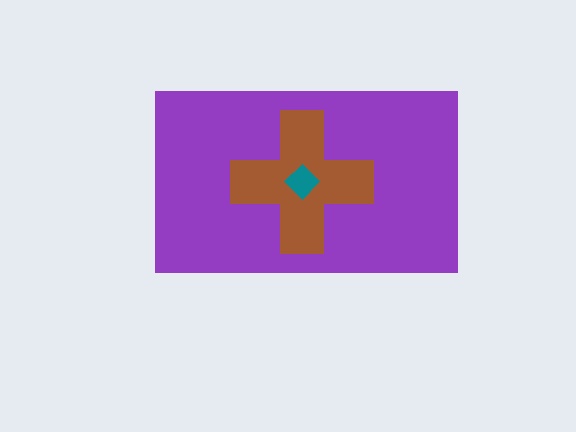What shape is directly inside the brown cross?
The teal diamond.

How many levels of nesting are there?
3.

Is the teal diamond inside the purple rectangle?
Yes.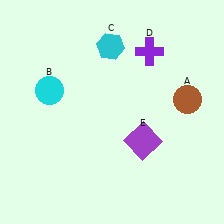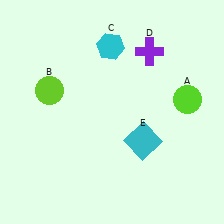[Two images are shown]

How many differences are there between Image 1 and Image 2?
There are 3 differences between the two images.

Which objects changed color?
A changed from brown to lime. B changed from cyan to lime. E changed from purple to cyan.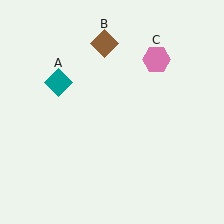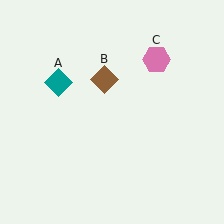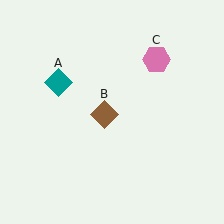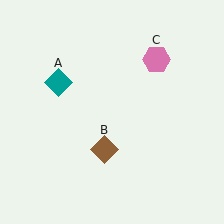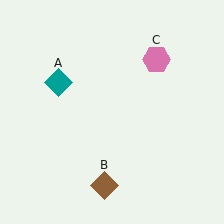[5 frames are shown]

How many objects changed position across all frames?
1 object changed position: brown diamond (object B).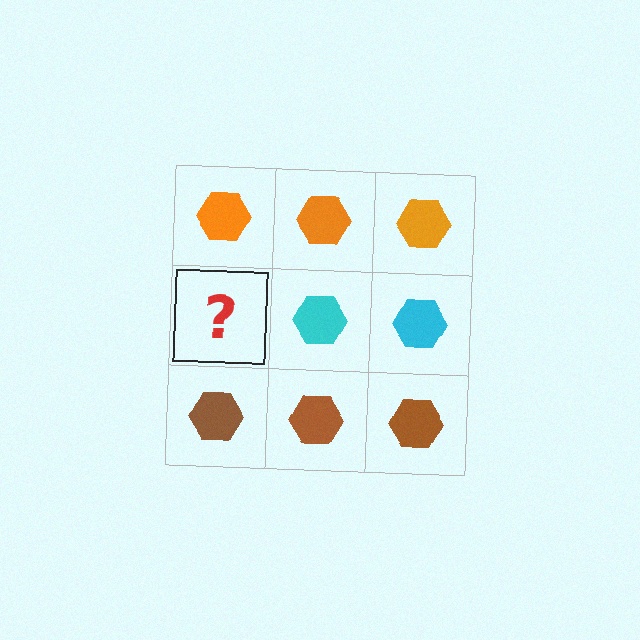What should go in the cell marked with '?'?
The missing cell should contain a cyan hexagon.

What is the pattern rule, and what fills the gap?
The rule is that each row has a consistent color. The gap should be filled with a cyan hexagon.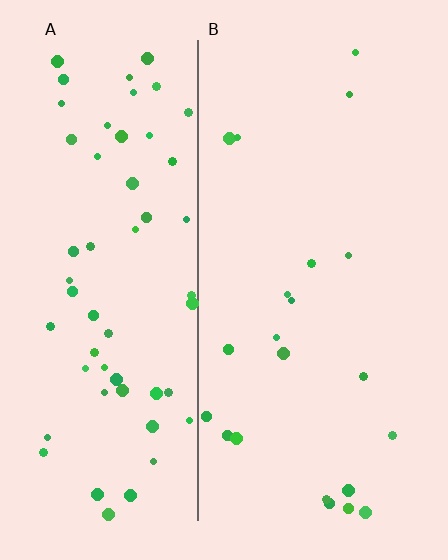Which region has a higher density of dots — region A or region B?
A (the left).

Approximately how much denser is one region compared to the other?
Approximately 2.8× — region A over region B.